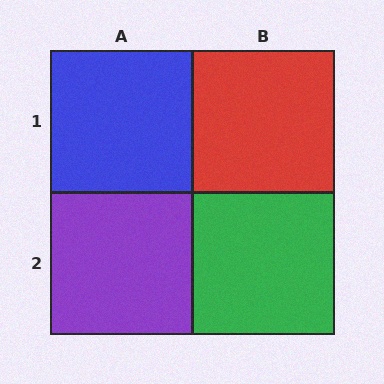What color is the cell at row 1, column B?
Red.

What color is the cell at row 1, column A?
Blue.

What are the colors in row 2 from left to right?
Purple, green.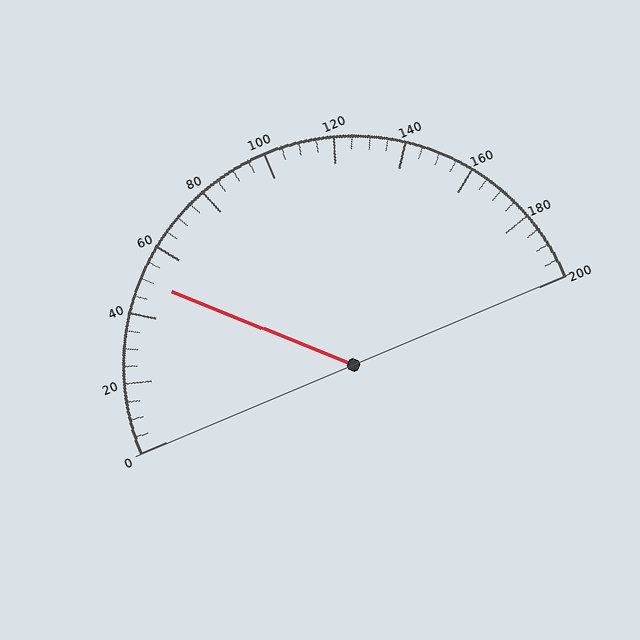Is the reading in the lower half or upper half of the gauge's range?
The reading is in the lower half of the range (0 to 200).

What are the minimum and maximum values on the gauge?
The gauge ranges from 0 to 200.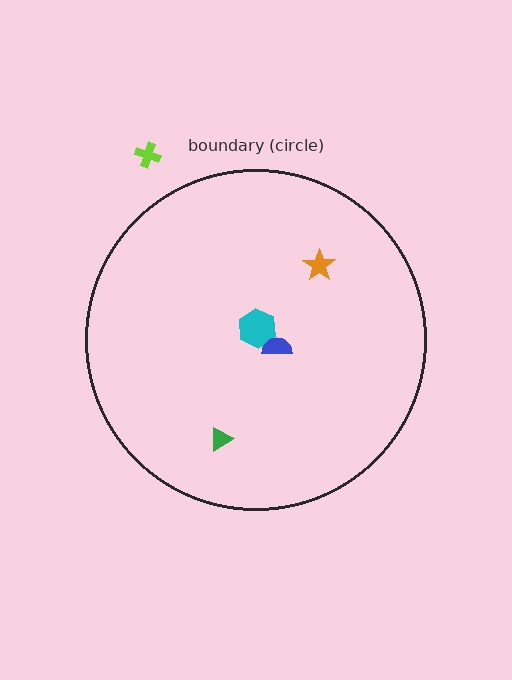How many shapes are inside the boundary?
4 inside, 1 outside.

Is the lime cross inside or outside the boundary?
Outside.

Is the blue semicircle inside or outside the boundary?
Inside.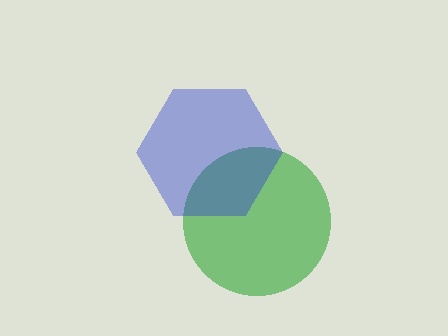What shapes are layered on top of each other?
The layered shapes are: a green circle, a blue hexagon.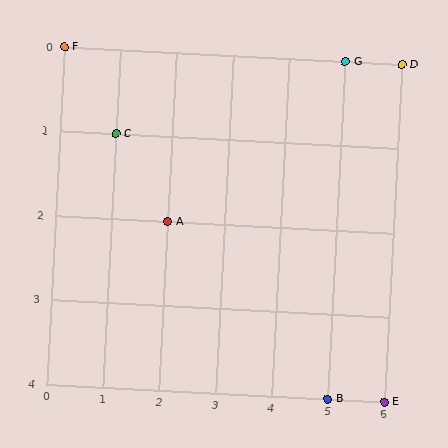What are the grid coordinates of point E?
Point E is at grid coordinates (6, 4).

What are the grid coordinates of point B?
Point B is at grid coordinates (5, 4).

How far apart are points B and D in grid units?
Points B and D are 1 column and 4 rows apart (about 4.1 grid units diagonally).